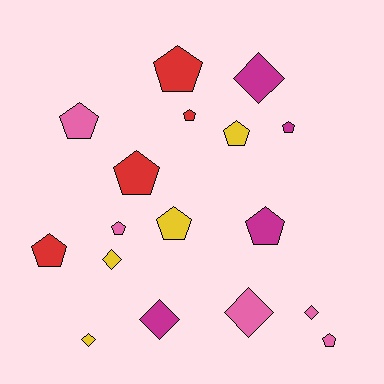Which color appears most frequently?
Pink, with 5 objects.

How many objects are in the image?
There are 17 objects.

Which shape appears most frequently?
Pentagon, with 11 objects.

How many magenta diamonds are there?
There are 2 magenta diamonds.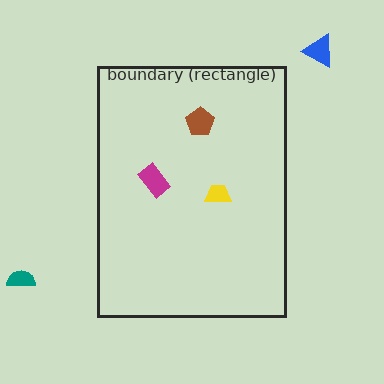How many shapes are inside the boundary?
3 inside, 2 outside.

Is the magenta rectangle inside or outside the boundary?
Inside.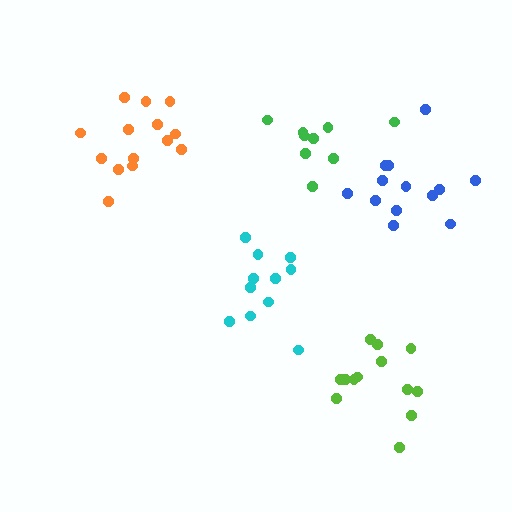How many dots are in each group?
Group 1: 14 dots, Group 2: 13 dots, Group 3: 11 dots, Group 4: 9 dots, Group 5: 13 dots (60 total).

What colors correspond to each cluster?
The clusters are colored: orange, lime, cyan, green, blue.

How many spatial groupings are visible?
There are 5 spatial groupings.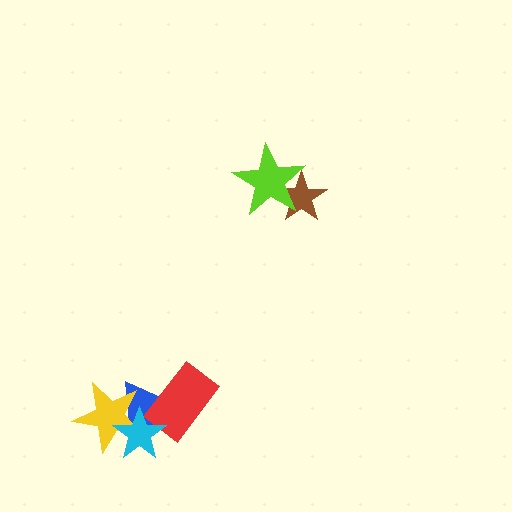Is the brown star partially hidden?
Yes, it is partially covered by another shape.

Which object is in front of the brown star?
The lime star is in front of the brown star.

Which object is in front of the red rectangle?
The cyan star is in front of the red rectangle.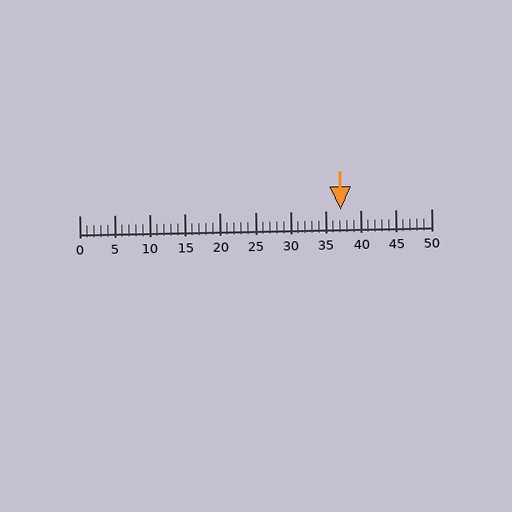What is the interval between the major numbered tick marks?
The major tick marks are spaced 5 units apart.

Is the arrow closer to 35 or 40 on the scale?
The arrow is closer to 35.